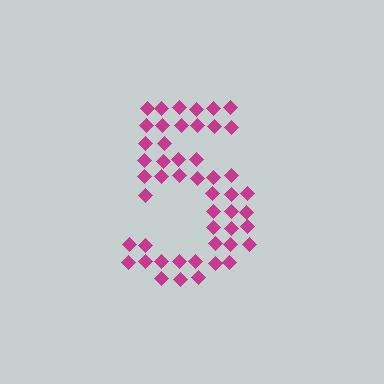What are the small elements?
The small elements are diamonds.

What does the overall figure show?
The overall figure shows the digit 5.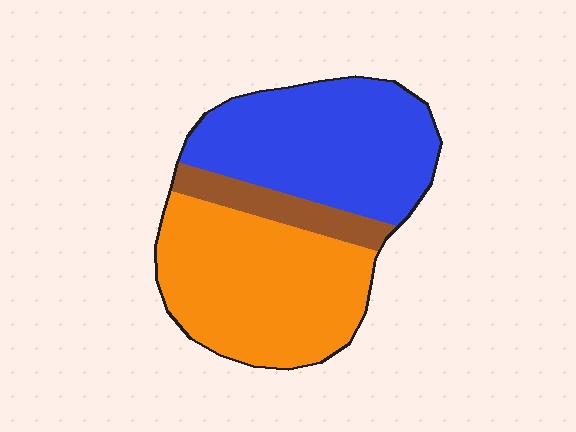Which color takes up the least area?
Brown, at roughly 10%.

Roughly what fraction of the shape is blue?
Blue covers 43% of the shape.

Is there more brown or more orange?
Orange.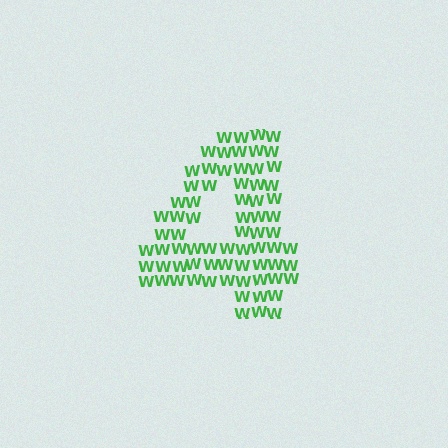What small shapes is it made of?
It is made of small letter W's.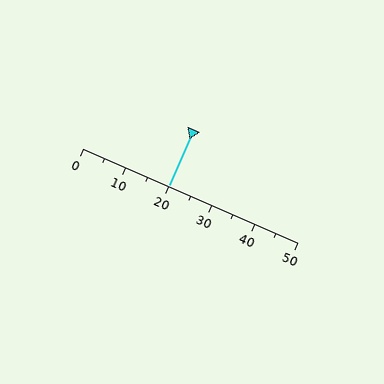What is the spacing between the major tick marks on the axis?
The major ticks are spaced 10 apart.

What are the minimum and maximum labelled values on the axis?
The axis runs from 0 to 50.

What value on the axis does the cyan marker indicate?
The marker indicates approximately 20.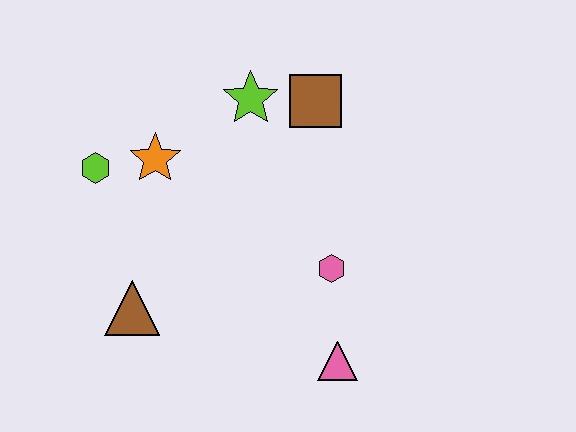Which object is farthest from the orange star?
The pink triangle is farthest from the orange star.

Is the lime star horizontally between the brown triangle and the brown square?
Yes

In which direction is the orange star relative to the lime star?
The orange star is to the left of the lime star.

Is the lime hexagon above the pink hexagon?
Yes